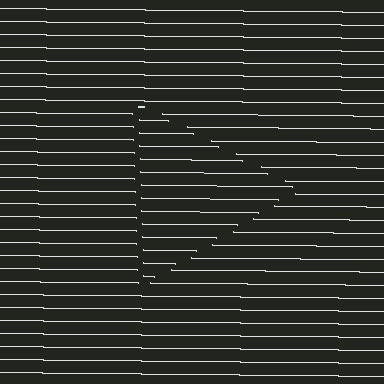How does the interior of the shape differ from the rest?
The interior of the shape contains the same grating, shifted by half a period — the contour is defined by the phase discontinuity where line-ends from the inner and outer gratings abut.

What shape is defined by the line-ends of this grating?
An illusory triangle. The interior of the shape contains the same grating, shifted by half a period — the contour is defined by the phase discontinuity where line-ends from the inner and outer gratings abut.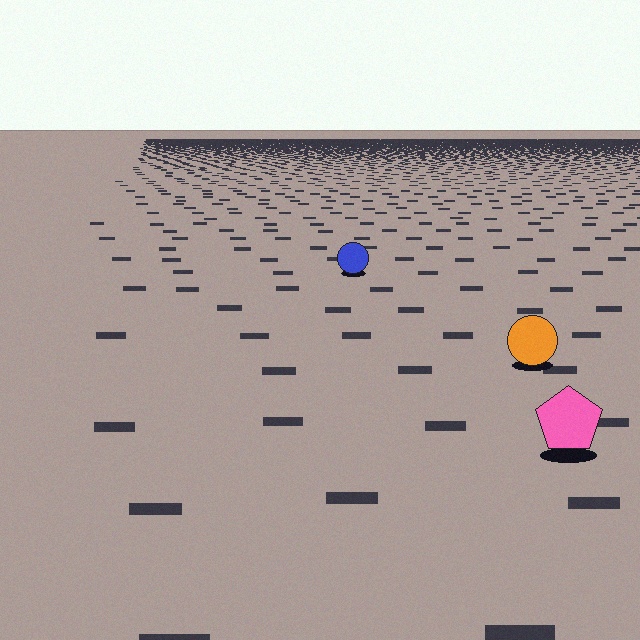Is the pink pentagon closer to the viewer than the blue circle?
Yes. The pink pentagon is closer — you can tell from the texture gradient: the ground texture is coarser near it.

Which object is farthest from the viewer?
The blue circle is farthest from the viewer. It appears smaller and the ground texture around it is denser.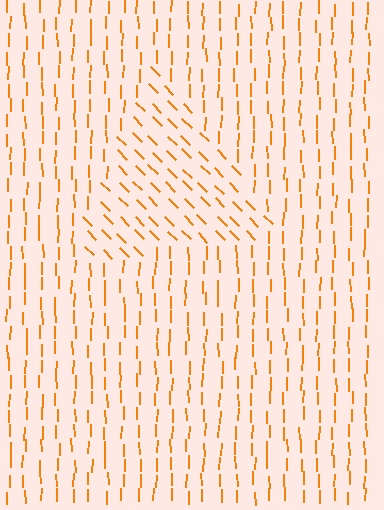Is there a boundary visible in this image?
Yes, there is a texture boundary formed by a change in line orientation.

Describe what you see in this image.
The image is filled with small orange line segments. A triangle region in the image has lines oriented differently from the surrounding lines, creating a visible texture boundary.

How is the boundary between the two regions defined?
The boundary is defined purely by a change in line orientation (approximately 45 degrees difference). All lines are the same color and thickness.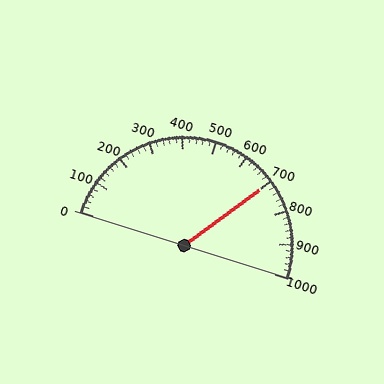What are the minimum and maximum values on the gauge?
The gauge ranges from 0 to 1000.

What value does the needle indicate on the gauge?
The needle indicates approximately 700.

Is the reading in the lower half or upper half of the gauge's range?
The reading is in the upper half of the range (0 to 1000).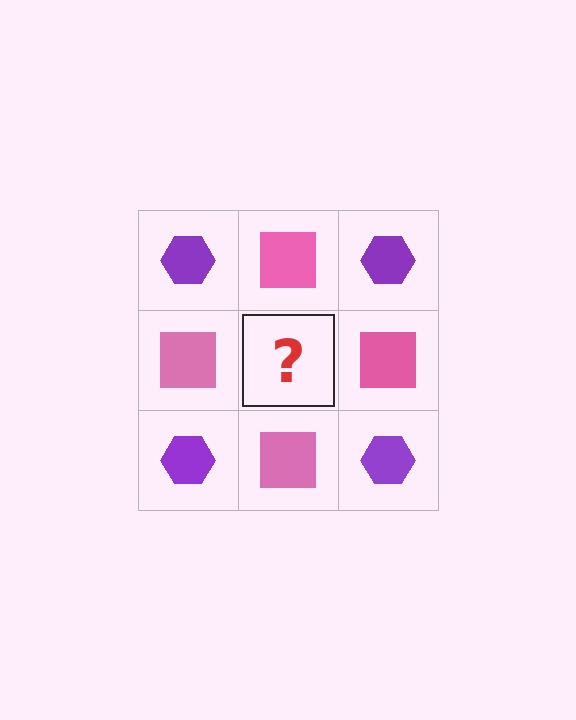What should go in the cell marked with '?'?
The missing cell should contain a purple hexagon.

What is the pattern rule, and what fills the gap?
The rule is that it alternates purple hexagon and pink square in a checkerboard pattern. The gap should be filled with a purple hexagon.